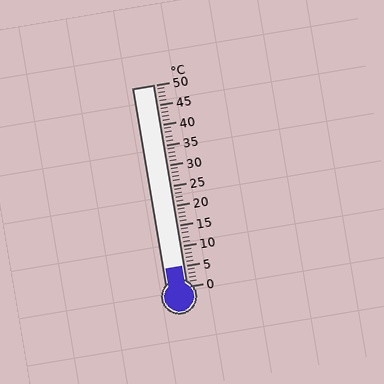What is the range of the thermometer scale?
The thermometer scale ranges from 0°C to 50°C.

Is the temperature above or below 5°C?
The temperature is at 5°C.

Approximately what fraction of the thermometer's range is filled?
The thermometer is filled to approximately 10% of its range.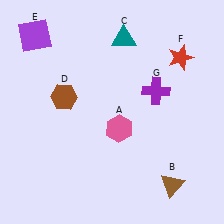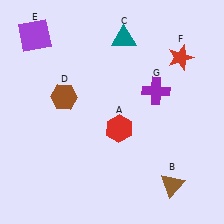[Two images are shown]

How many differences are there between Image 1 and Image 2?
There is 1 difference between the two images.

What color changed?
The hexagon (A) changed from pink in Image 1 to red in Image 2.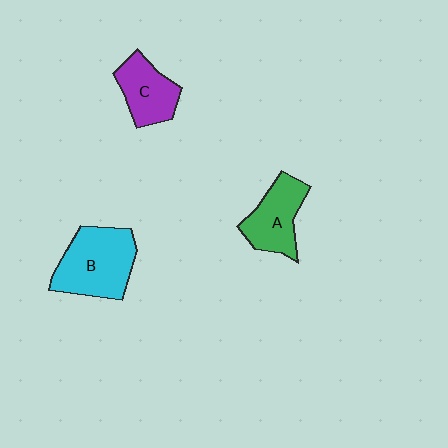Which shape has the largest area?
Shape B (cyan).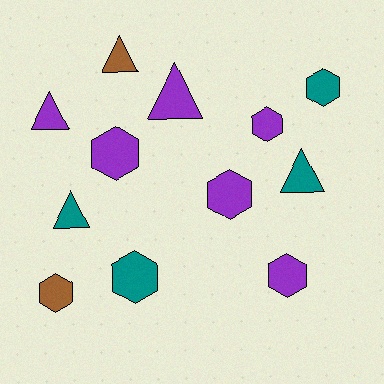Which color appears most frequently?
Purple, with 6 objects.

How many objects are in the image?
There are 12 objects.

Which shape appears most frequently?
Hexagon, with 7 objects.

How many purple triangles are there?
There are 2 purple triangles.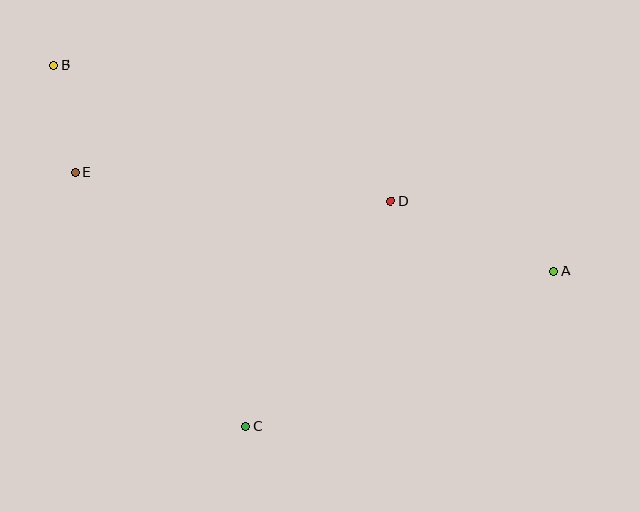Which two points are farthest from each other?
Points A and B are farthest from each other.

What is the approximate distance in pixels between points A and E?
The distance between A and E is approximately 488 pixels.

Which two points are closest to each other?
Points B and E are closest to each other.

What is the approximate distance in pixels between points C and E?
The distance between C and E is approximately 306 pixels.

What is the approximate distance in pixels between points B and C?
The distance between B and C is approximately 409 pixels.